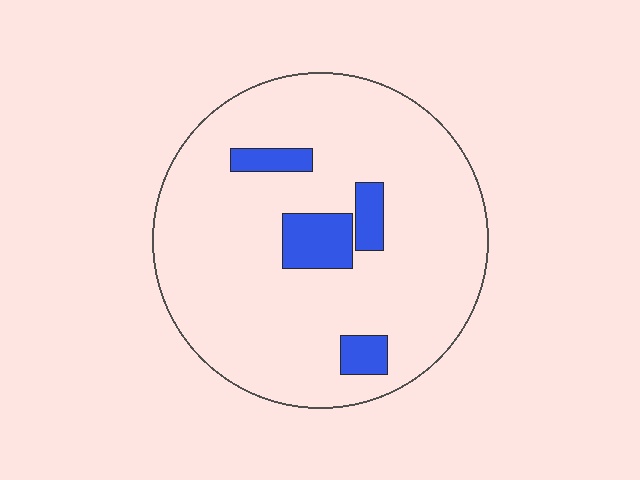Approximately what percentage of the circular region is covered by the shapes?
Approximately 10%.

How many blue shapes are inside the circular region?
4.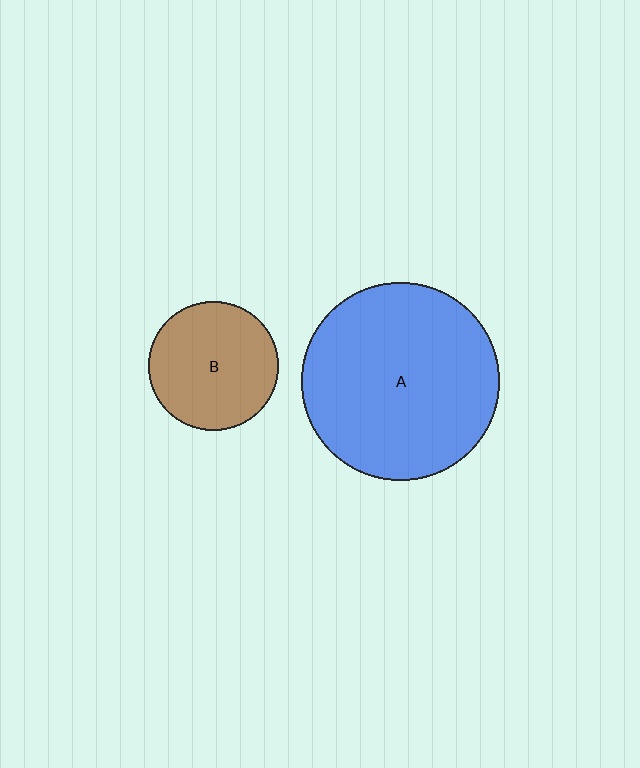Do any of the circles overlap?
No, none of the circles overlap.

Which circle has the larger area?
Circle A (blue).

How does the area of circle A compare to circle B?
Approximately 2.3 times.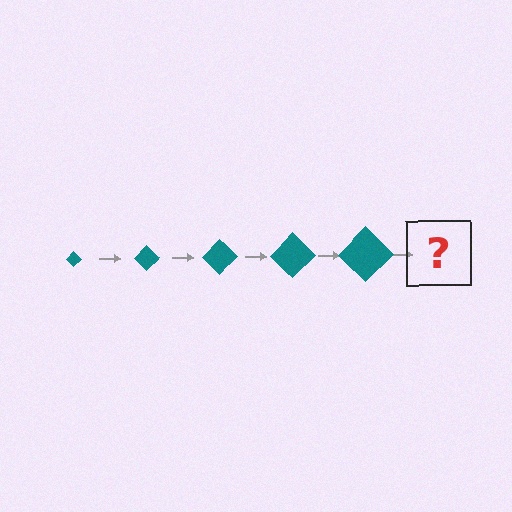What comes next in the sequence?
The next element should be a teal diamond, larger than the previous one.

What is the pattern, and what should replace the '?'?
The pattern is that the diamond gets progressively larger each step. The '?' should be a teal diamond, larger than the previous one.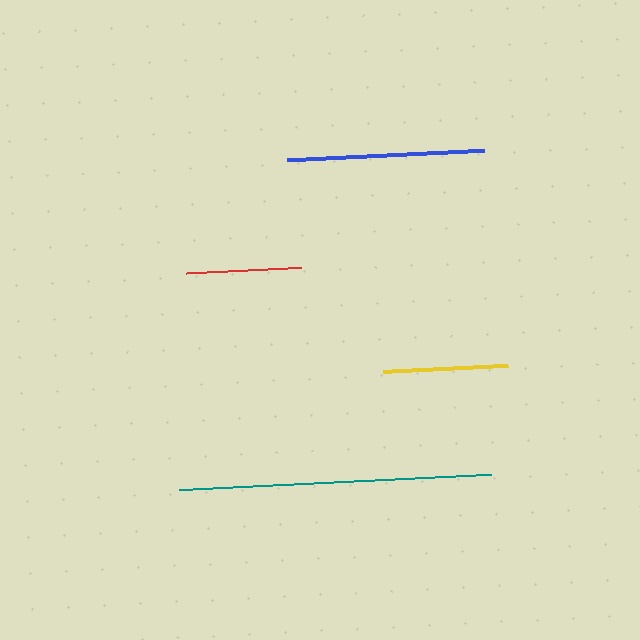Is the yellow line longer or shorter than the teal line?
The teal line is longer than the yellow line.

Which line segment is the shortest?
The red line is the shortest at approximately 116 pixels.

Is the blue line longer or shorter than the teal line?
The teal line is longer than the blue line.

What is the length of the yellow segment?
The yellow segment is approximately 125 pixels long.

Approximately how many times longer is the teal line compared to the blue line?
The teal line is approximately 1.6 times the length of the blue line.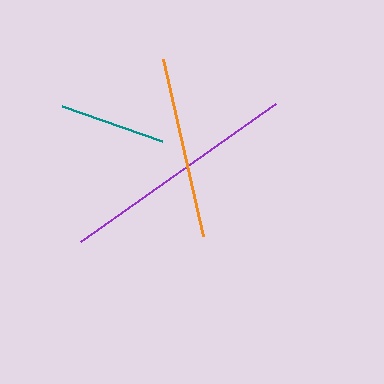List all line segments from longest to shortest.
From longest to shortest: purple, orange, teal.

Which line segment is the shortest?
The teal line is the shortest at approximately 106 pixels.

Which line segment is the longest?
The purple line is the longest at approximately 239 pixels.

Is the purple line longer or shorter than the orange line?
The purple line is longer than the orange line.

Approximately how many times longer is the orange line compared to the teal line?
The orange line is approximately 1.7 times the length of the teal line.